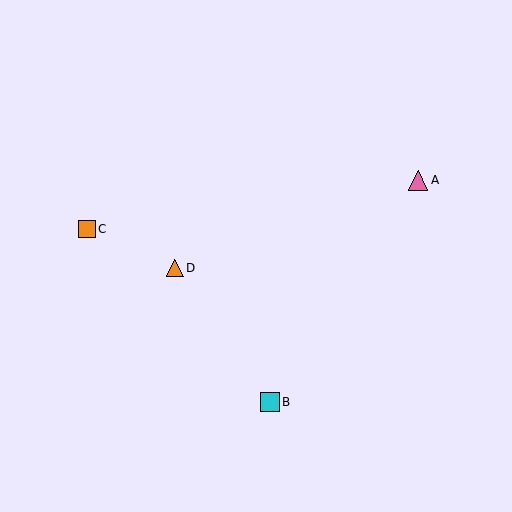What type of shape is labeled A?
Shape A is a pink triangle.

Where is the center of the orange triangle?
The center of the orange triangle is at (175, 268).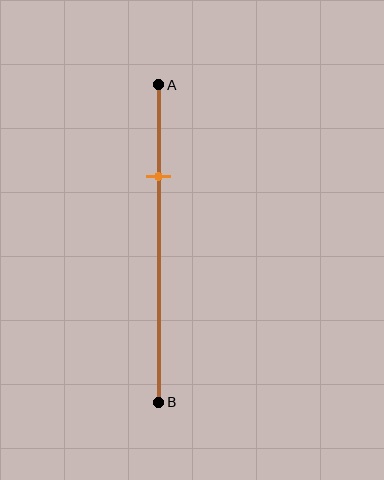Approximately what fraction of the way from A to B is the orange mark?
The orange mark is approximately 30% of the way from A to B.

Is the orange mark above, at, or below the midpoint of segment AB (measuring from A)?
The orange mark is above the midpoint of segment AB.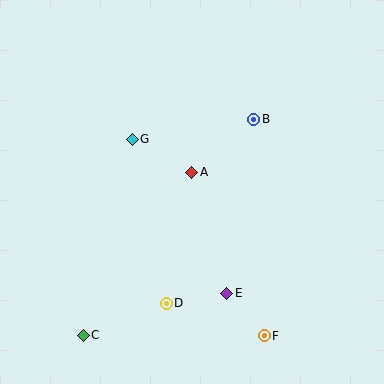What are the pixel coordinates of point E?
Point E is at (227, 293).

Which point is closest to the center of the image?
Point A at (192, 172) is closest to the center.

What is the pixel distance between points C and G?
The distance between C and G is 202 pixels.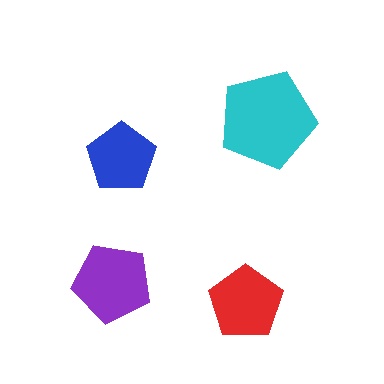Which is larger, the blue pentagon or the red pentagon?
The red one.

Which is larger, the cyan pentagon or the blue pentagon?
The cyan one.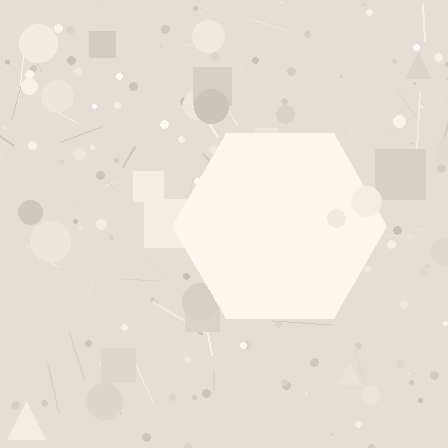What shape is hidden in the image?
A hexagon is hidden in the image.